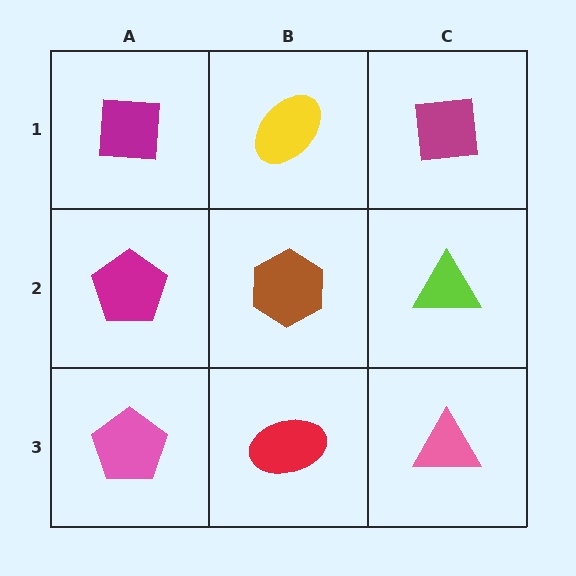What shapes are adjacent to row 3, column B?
A brown hexagon (row 2, column B), a pink pentagon (row 3, column A), a pink triangle (row 3, column C).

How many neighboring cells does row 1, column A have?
2.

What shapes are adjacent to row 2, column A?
A magenta square (row 1, column A), a pink pentagon (row 3, column A), a brown hexagon (row 2, column B).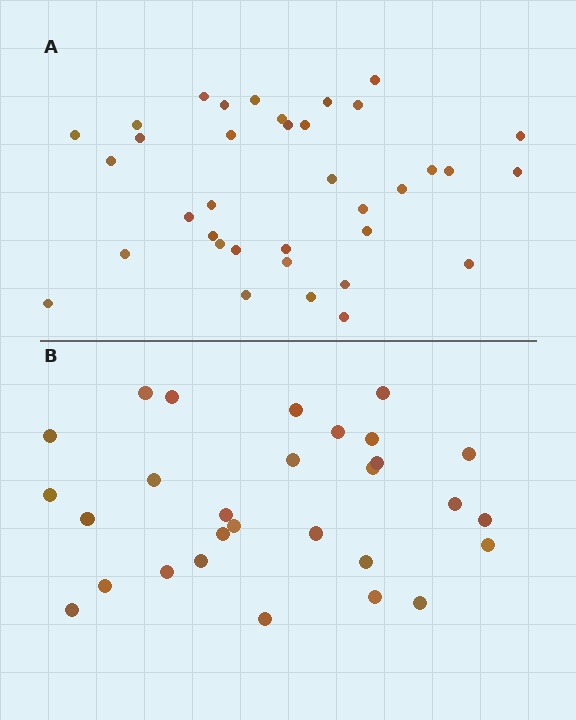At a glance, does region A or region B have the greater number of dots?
Region A (the top region) has more dots.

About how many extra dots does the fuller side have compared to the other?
Region A has roughly 8 or so more dots than region B.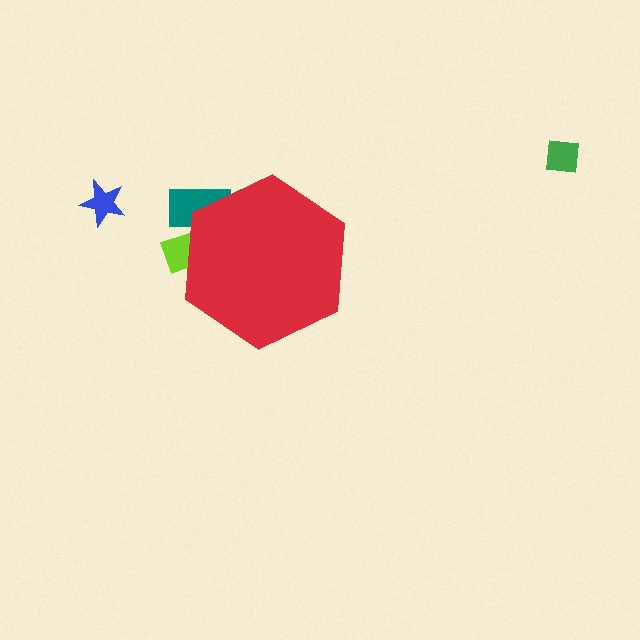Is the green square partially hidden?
No, the green square is fully visible.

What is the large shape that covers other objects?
A red hexagon.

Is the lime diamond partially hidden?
Yes, the lime diamond is partially hidden behind the red hexagon.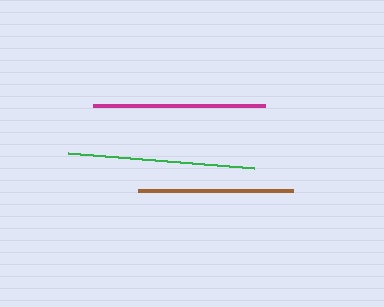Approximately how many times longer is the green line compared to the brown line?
The green line is approximately 1.2 times the length of the brown line.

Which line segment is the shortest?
The brown line is the shortest at approximately 154 pixels.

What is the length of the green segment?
The green segment is approximately 186 pixels long.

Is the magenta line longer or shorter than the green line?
The green line is longer than the magenta line.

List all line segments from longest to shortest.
From longest to shortest: green, magenta, brown.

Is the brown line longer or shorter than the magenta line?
The magenta line is longer than the brown line.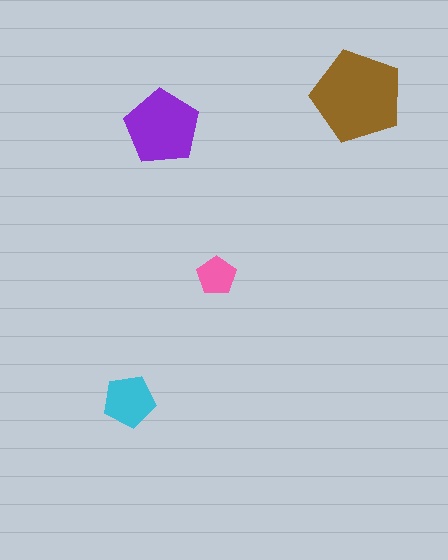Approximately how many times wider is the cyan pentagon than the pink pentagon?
About 1.5 times wider.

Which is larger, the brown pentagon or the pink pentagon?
The brown one.